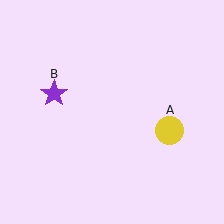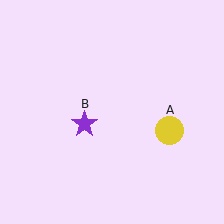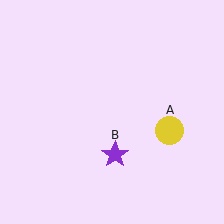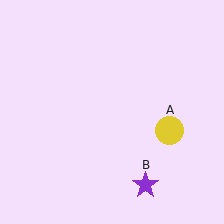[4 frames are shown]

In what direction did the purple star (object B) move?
The purple star (object B) moved down and to the right.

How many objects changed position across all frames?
1 object changed position: purple star (object B).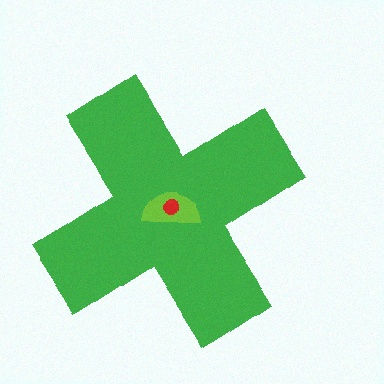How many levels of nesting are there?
3.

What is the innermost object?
The red circle.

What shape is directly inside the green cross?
The lime semicircle.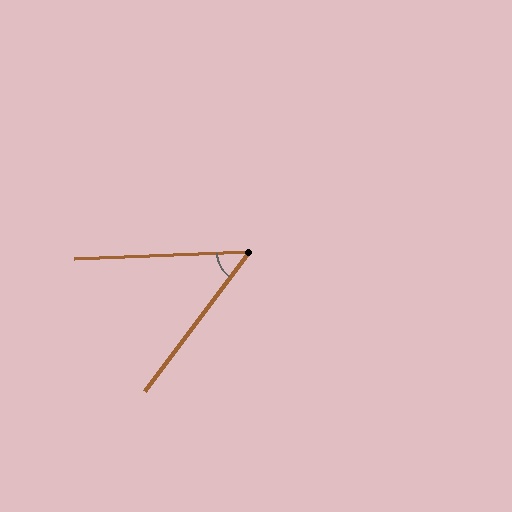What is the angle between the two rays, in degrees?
Approximately 51 degrees.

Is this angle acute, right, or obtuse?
It is acute.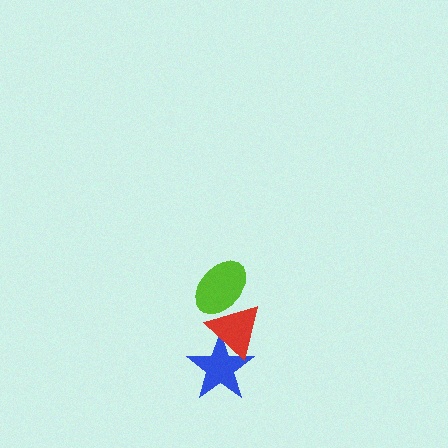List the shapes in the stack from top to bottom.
From top to bottom: the lime ellipse, the red triangle, the blue star.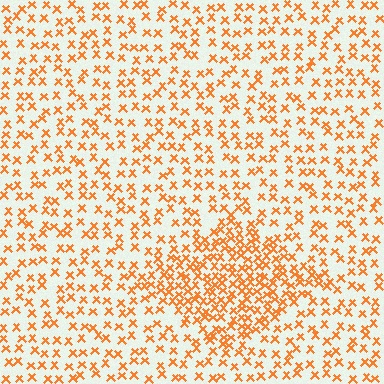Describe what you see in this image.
The image contains small orange elements arranged at two different densities. A diamond-shaped region is visible where the elements are more densely packed than the surrounding area.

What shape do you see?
I see a diamond.